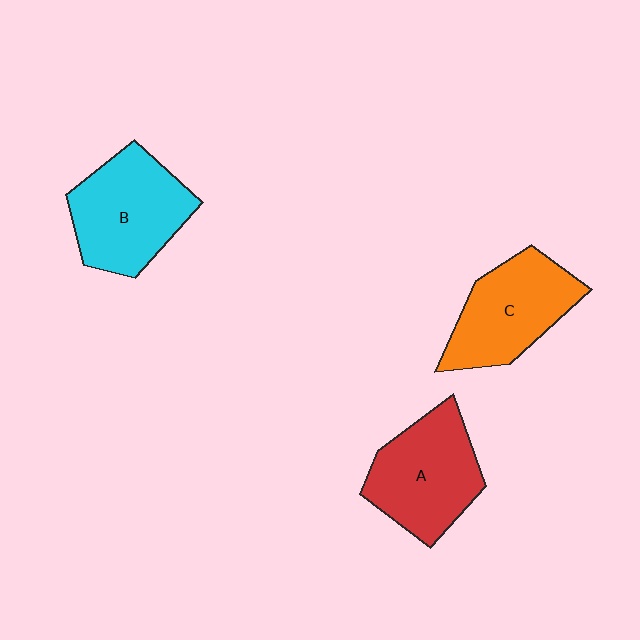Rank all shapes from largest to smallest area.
From largest to smallest: B (cyan), A (red), C (orange).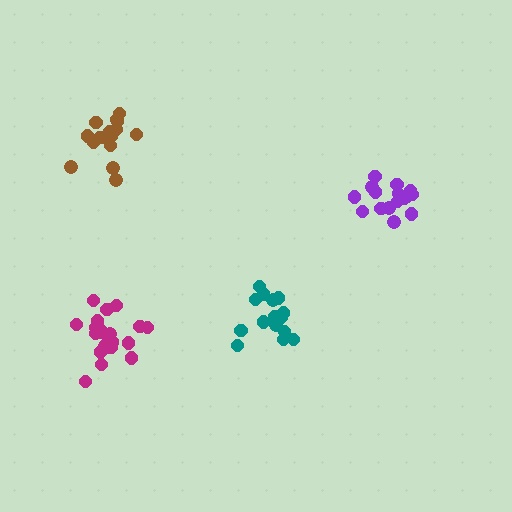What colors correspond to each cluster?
The clusters are colored: magenta, teal, brown, purple.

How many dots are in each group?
Group 1: 21 dots, Group 2: 15 dots, Group 3: 16 dots, Group 4: 16 dots (68 total).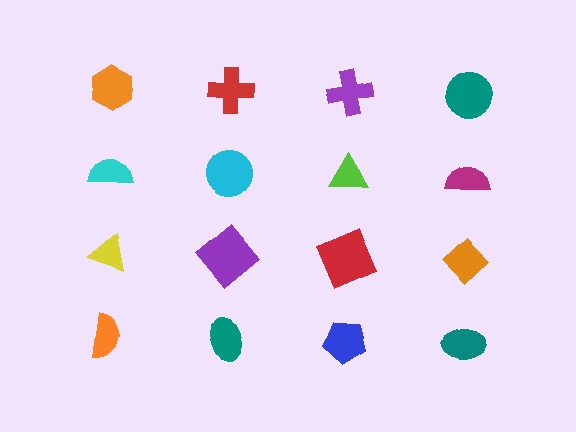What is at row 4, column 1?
An orange semicircle.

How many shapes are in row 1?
4 shapes.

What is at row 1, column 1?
An orange hexagon.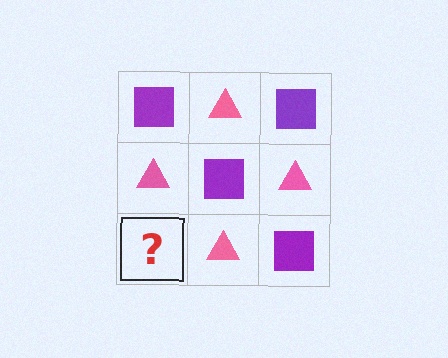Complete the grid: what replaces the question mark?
The question mark should be replaced with a purple square.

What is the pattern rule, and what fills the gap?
The rule is that it alternates purple square and pink triangle in a checkerboard pattern. The gap should be filled with a purple square.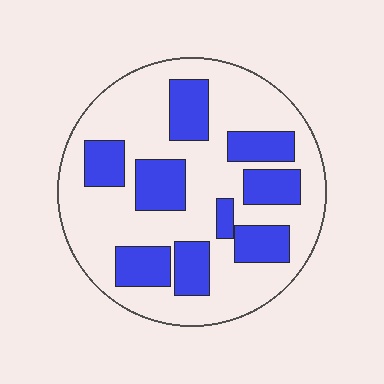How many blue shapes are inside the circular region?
9.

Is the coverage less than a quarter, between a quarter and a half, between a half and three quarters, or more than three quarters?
Between a quarter and a half.